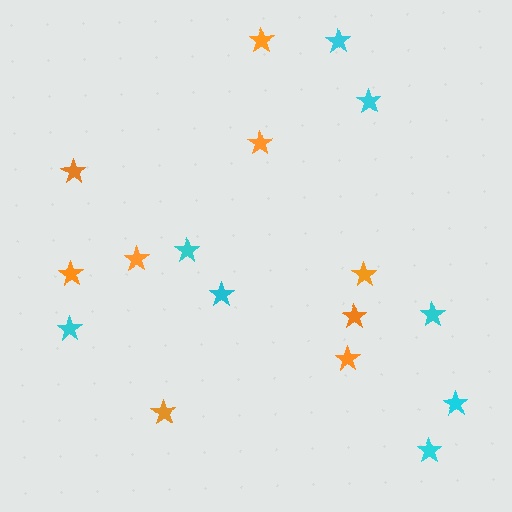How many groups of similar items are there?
There are 2 groups: one group of orange stars (9) and one group of cyan stars (8).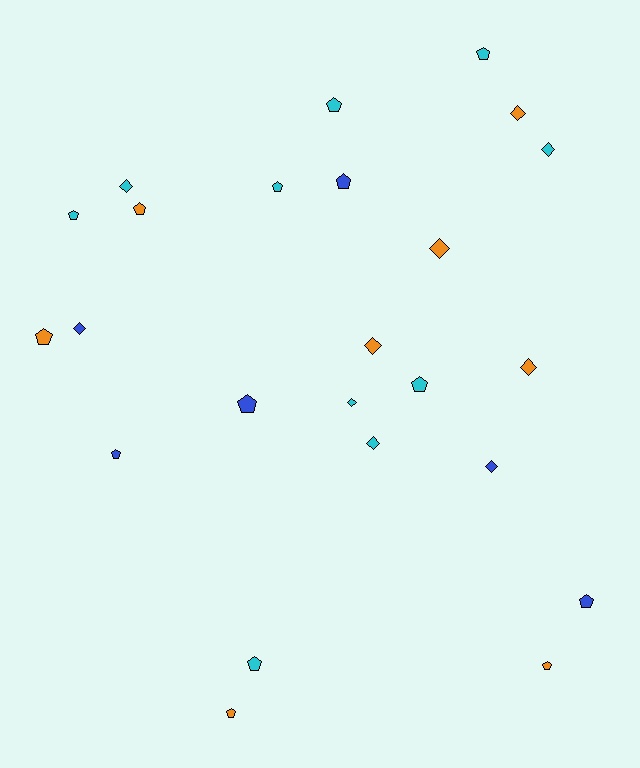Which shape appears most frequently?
Pentagon, with 14 objects.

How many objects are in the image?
There are 24 objects.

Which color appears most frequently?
Cyan, with 10 objects.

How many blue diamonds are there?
There are 2 blue diamonds.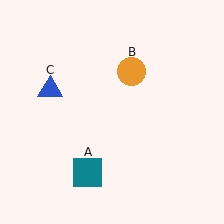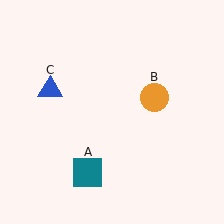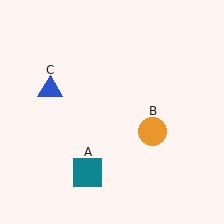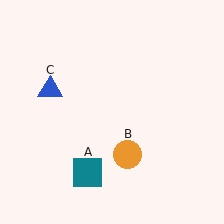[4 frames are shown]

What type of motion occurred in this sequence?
The orange circle (object B) rotated clockwise around the center of the scene.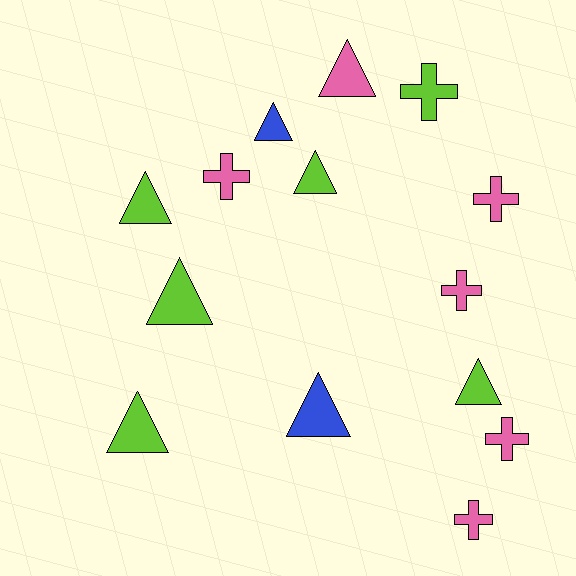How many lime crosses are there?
There is 1 lime cross.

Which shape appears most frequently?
Triangle, with 8 objects.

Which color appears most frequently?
Lime, with 6 objects.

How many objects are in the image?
There are 14 objects.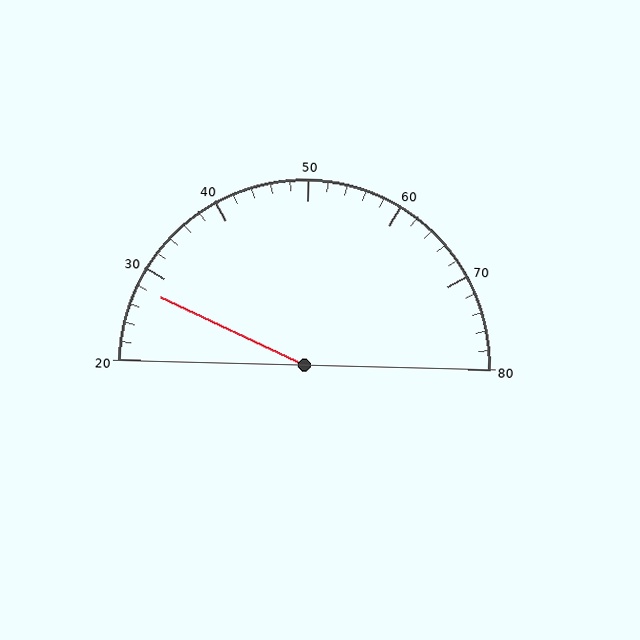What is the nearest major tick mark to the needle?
The nearest major tick mark is 30.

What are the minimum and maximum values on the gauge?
The gauge ranges from 20 to 80.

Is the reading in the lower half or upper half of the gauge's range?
The reading is in the lower half of the range (20 to 80).